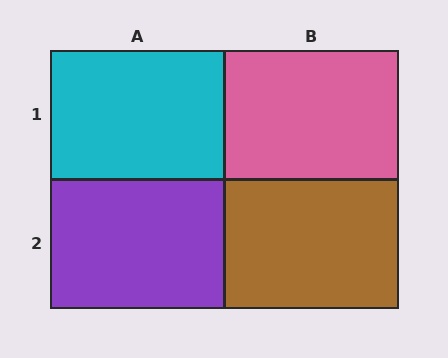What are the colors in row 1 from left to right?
Cyan, pink.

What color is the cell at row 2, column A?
Purple.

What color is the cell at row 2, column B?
Brown.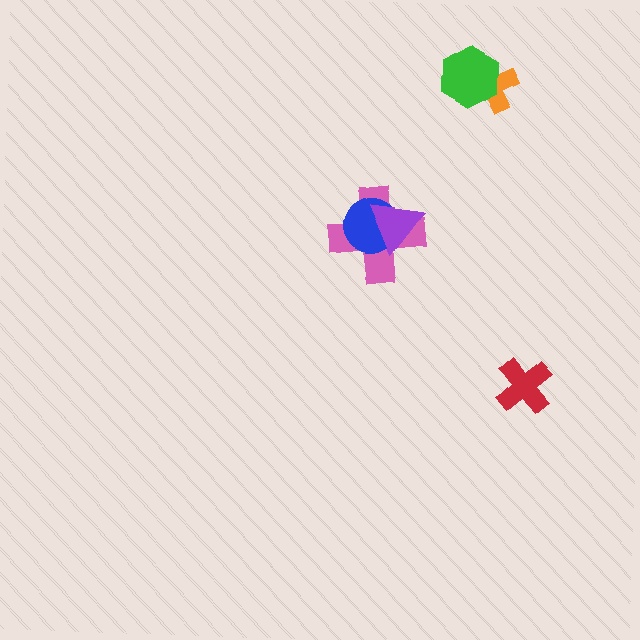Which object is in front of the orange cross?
The green hexagon is in front of the orange cross.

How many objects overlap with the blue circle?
2 objects overlap with the blue circle.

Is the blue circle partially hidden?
Yes, it is partially covered by another shape.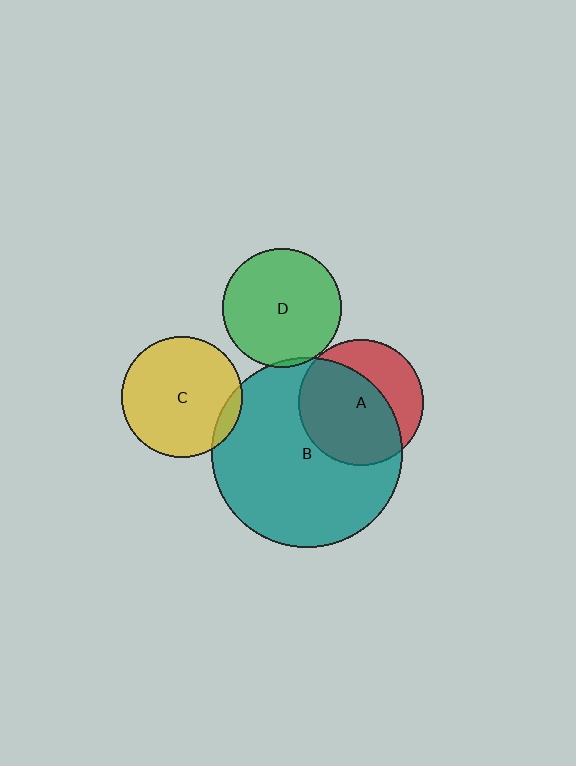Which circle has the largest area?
Circle B (teal).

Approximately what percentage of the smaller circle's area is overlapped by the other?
Approximately 65%.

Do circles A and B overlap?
Yes.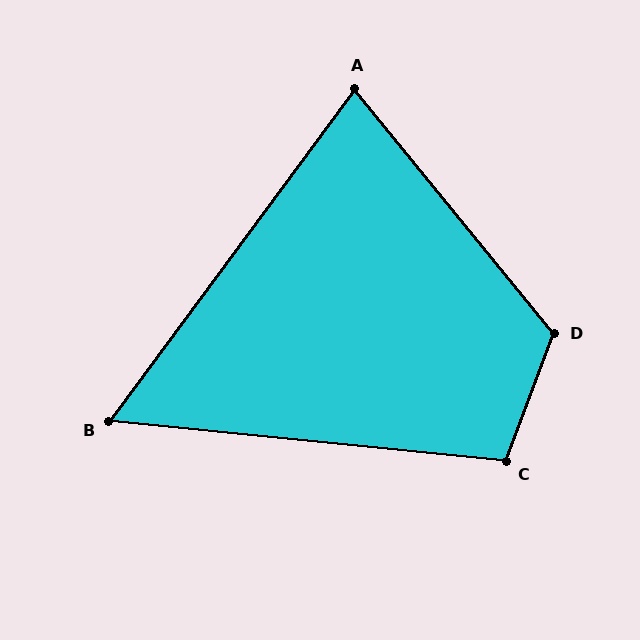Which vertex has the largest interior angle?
D, at approximately 121 degrees.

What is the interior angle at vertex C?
Approximately 104 degrees (obtuse).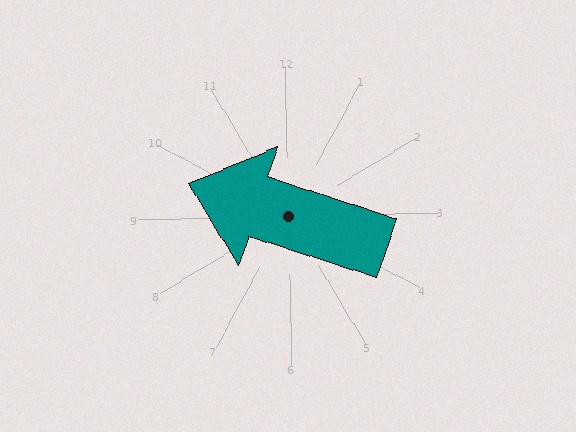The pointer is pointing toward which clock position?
Roughly 10 o'clock.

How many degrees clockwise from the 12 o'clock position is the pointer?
Approximately 289 degrees.